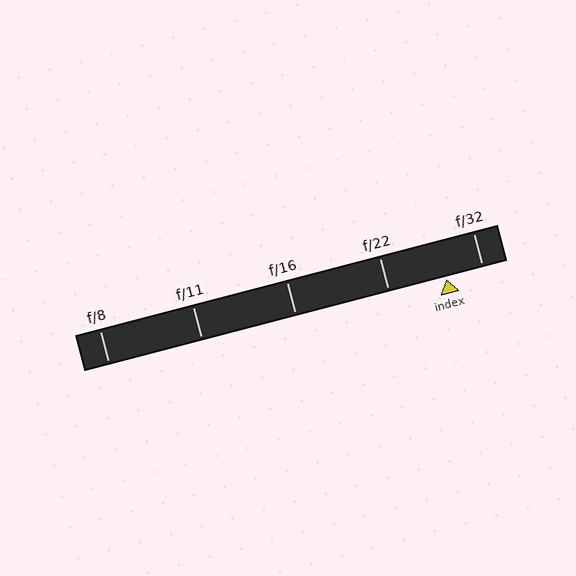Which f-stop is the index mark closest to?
The index mark is closest to f/32.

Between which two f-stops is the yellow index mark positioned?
The index mark is between f/22 and f/32.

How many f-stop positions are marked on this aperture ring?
There are 5 f-stop positions marked.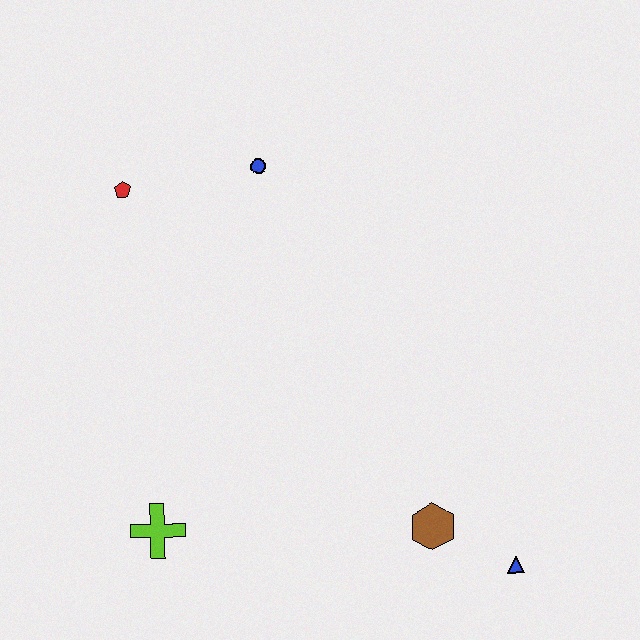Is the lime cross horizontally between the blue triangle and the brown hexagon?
No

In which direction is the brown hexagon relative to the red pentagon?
The brown hexagon is below the red pentagon.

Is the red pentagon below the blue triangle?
No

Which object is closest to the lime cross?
The brown hexagon is closest to the lime cross.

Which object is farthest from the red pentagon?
The blue triangle is farthest from the red pentagon.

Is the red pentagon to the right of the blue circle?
No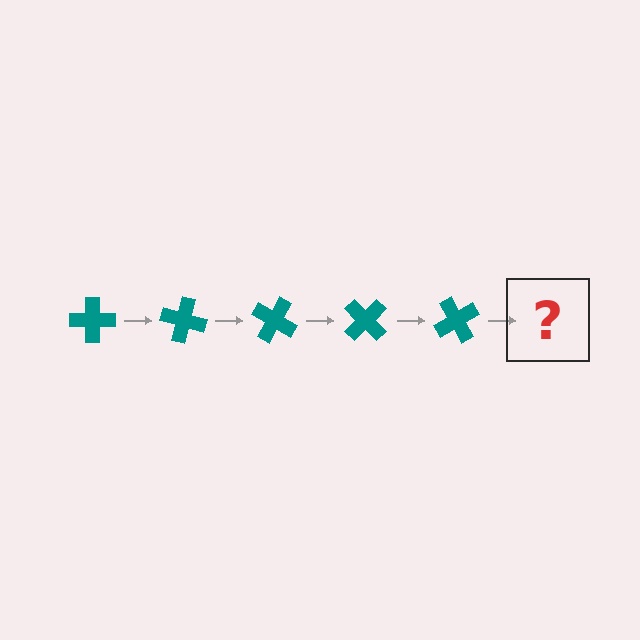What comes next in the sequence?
The next element should be a teal cross rotated 75 degrees.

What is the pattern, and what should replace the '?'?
The pattern is that the cross rotates 15 degrees each step. The '?' should be a teal cross rotated 75 degrees.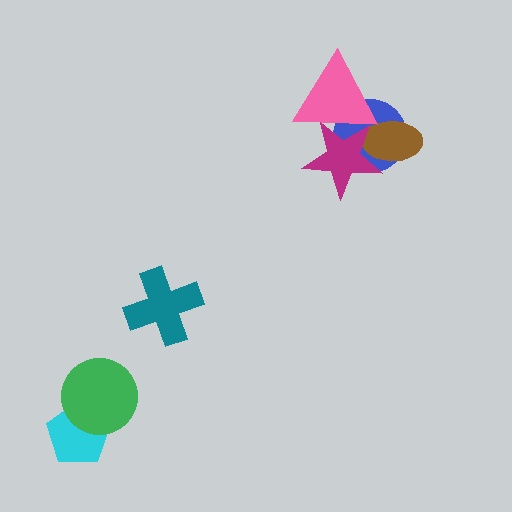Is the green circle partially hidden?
No, no other shape covers it.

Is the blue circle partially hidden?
Yes, it is partially covered by another shape.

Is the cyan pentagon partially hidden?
Yes, it is partially covered by another shape.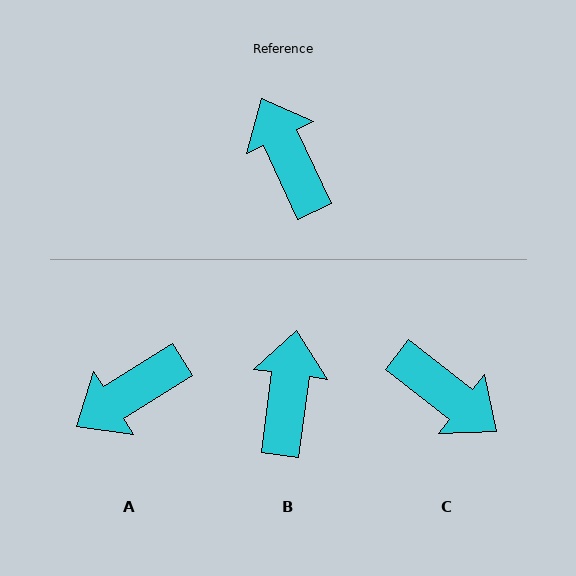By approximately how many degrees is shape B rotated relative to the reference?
Approximately 33 degrees clockwise.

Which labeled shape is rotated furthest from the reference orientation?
C, about 153 degrees away.